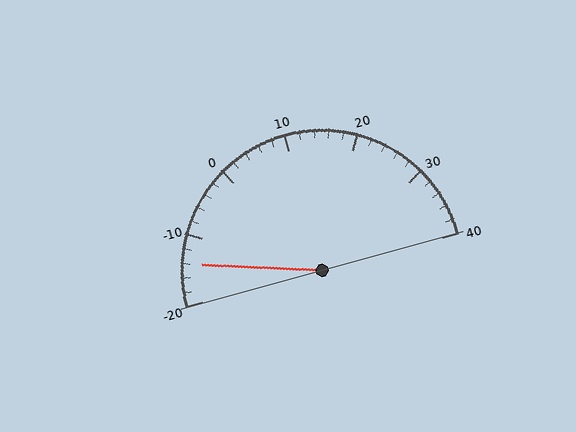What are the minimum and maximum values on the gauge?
The gauge ranges from -20 to 40.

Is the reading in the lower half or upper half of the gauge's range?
The reading is in the lower half of the range (-20 to 40).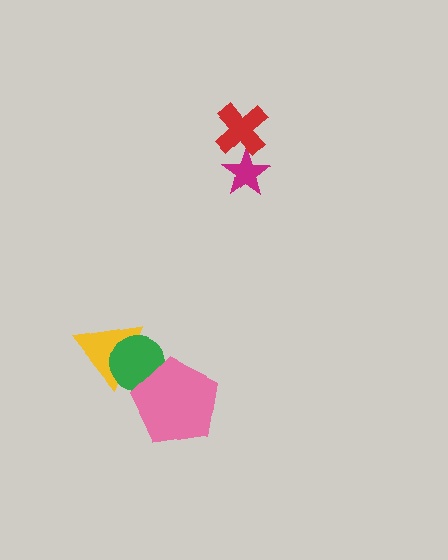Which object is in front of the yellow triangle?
The green circle is in front of the yellow triangle.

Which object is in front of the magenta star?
The red cross is in front of the magenta star.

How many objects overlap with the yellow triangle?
1 object overlaps with the yellow triangle.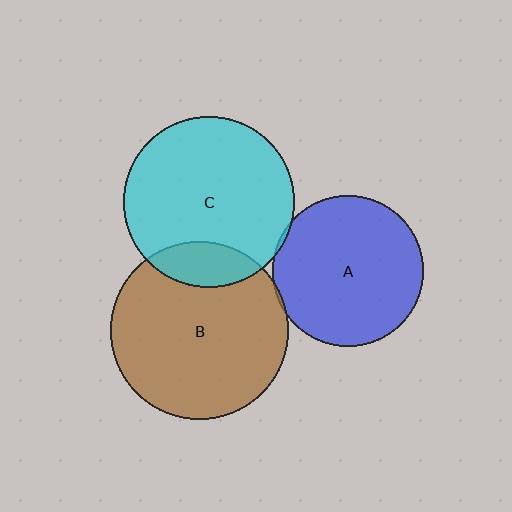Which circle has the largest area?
Circle B (brown).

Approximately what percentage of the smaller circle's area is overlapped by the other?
Approximately 15%.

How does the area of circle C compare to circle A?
Approximately 1.3 times.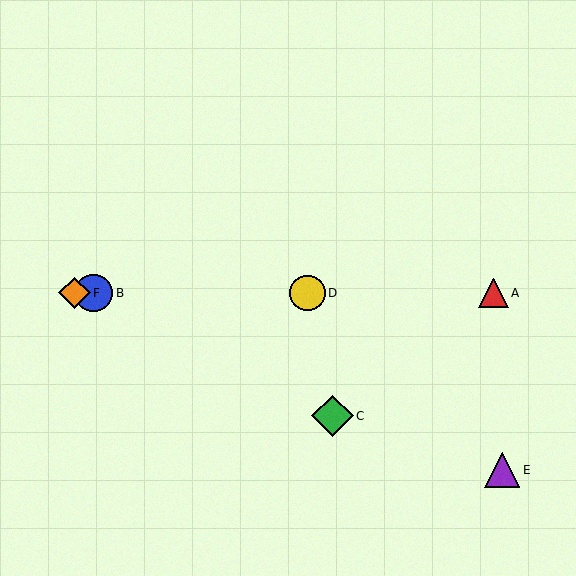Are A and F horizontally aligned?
Yes, both are at y≈293.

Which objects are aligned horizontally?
Objects A, B, D, F are aligned horizontally.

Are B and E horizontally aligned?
No, B is at y≈293 and E is at y≈470.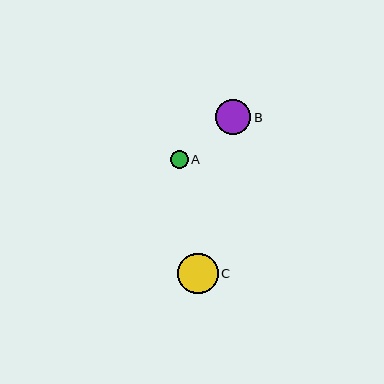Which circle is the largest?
Circle C is the largest with a size of approximately 40 pixels.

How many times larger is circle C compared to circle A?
Circle C is approximately 2.2 times the size of circle A.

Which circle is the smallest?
Circle A is the smallest with a size of approximately 18 pixels.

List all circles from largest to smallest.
From largest to smallest: C, B, A.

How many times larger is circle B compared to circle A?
Circle B is approximately 2.0 times the size of circle A.